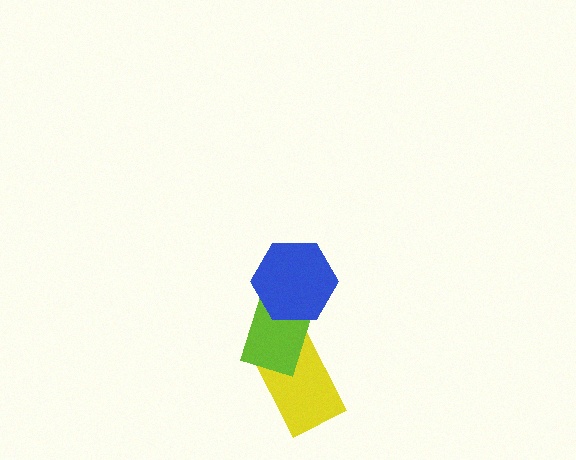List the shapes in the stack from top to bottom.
From top to bottom: the blue hexagon, the lime rectangle, the yellow rectangle.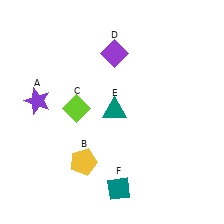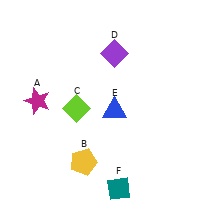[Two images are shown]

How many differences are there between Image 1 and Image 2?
There are 2 differences between the two images.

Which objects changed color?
A changed from purple to magenta. E changed from teal to blue.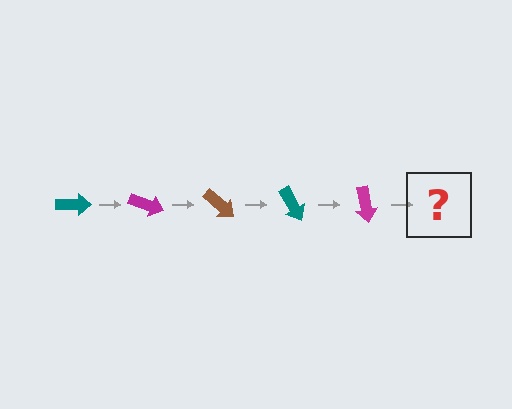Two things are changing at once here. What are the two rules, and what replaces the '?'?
The two rules are that it rotates 20 degrees each step and the color cycles through teal, magenta, and brown. The '?' should be a brown arrow, rotated 100 degrees from the start.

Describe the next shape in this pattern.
It should be a brown arrow, rotated 100 degrees from the start.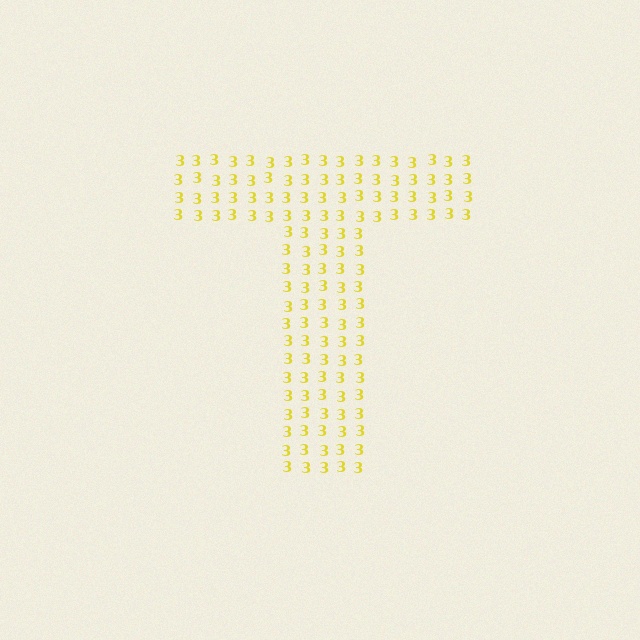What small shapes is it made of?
It is made of small digit 3's.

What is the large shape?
The large shape is the letter T.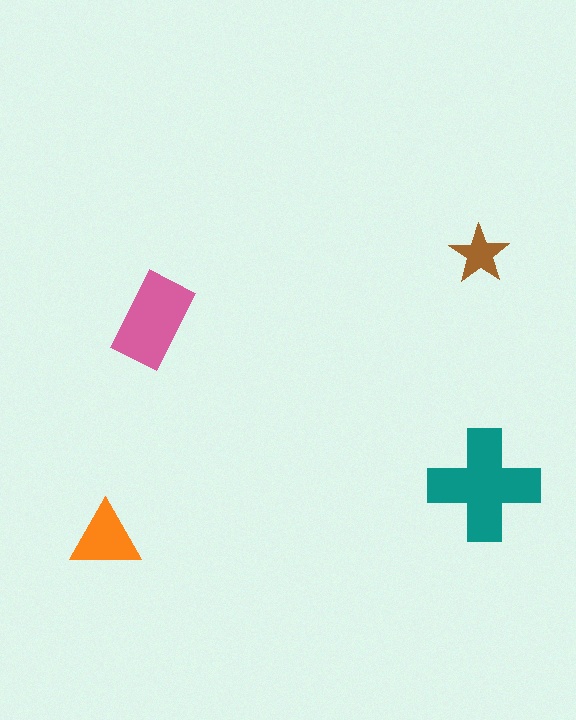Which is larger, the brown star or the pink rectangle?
The pink rectangle.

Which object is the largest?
The teal cross.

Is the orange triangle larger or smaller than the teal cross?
Smaller.